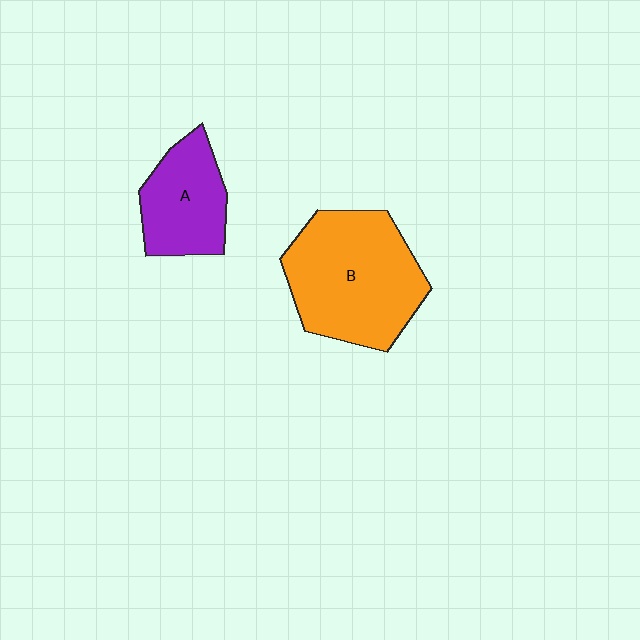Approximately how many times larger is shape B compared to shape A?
Approximately 1.8 times.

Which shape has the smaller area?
Shape A (purple).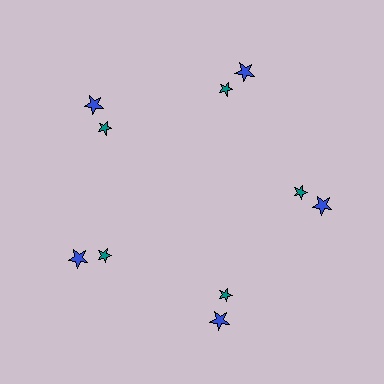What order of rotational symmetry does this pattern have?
This pattern has 5-fold rotational symmetry.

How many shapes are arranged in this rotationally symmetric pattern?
There are 10 shapes, arranged in 5 groups of 2.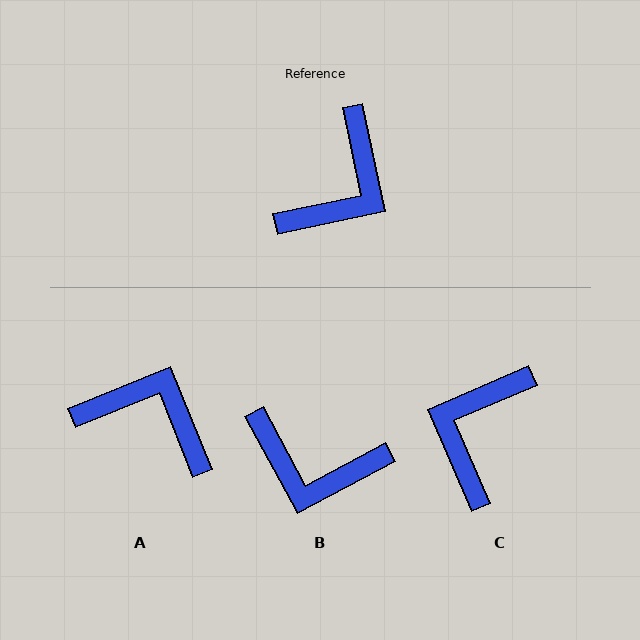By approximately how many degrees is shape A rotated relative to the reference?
Approximately 100 degrees counter-clockwise.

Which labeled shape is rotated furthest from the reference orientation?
C, about 169 degrees away.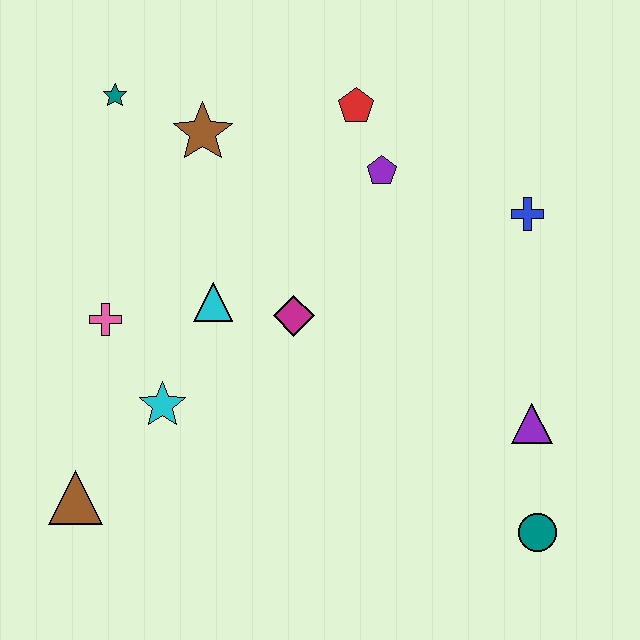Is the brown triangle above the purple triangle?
No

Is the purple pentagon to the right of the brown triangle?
Yes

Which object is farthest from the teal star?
The teal circle is farthest from the teal star.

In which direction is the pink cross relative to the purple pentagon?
The pink cross is to the left of the purple pentagon.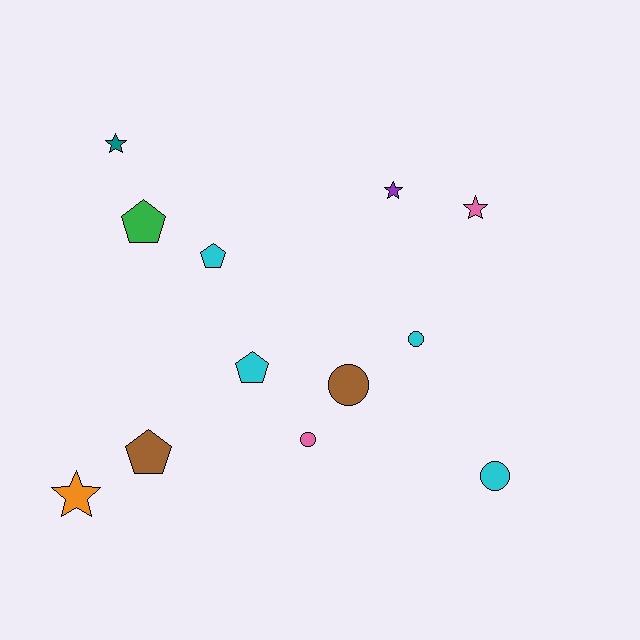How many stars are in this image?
There are 4 stars.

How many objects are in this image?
There are 12 objects.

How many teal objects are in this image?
There is 1 teal object.